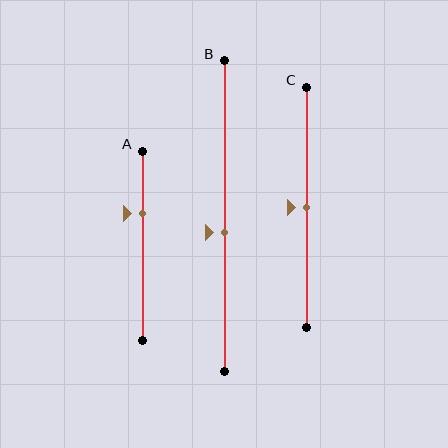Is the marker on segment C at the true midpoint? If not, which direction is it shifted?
Yes, the marker on segment C is at the true midpoint.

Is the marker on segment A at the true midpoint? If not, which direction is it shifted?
No, the marker on segment A is shifted upward by about 17% of the segment length.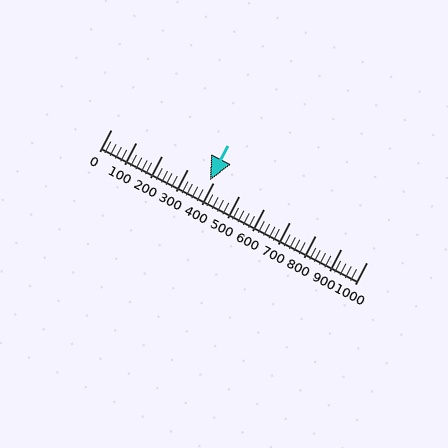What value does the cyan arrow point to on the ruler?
The cyan arrow points to approximately 386.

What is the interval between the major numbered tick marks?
The major tick marks are spaced 100 units apart.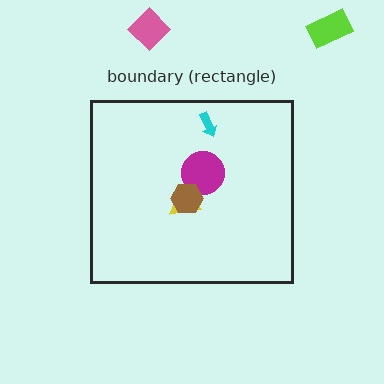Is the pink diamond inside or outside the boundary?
Outside.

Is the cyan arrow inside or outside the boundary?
Inside.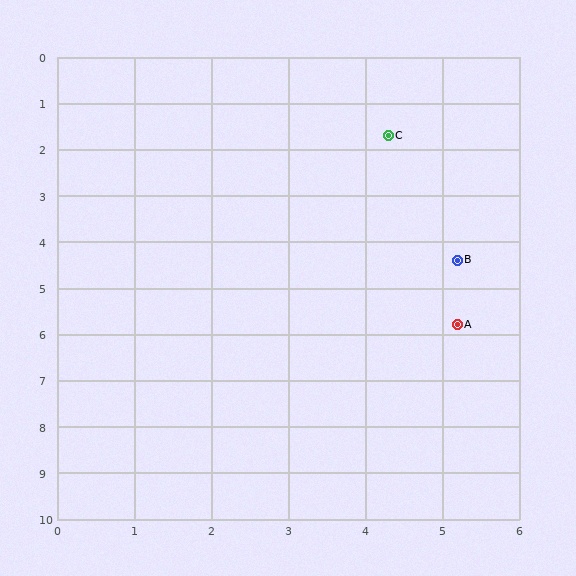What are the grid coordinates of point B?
Point B is at approximately (5.2, 4.4).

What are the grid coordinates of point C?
Point C is at approximately (4.3, 1.7).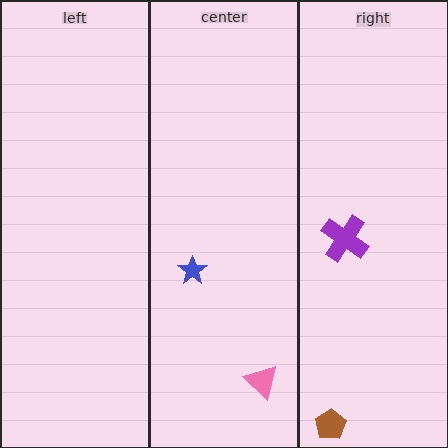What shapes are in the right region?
The brown pentagon, the purple cross.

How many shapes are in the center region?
2.